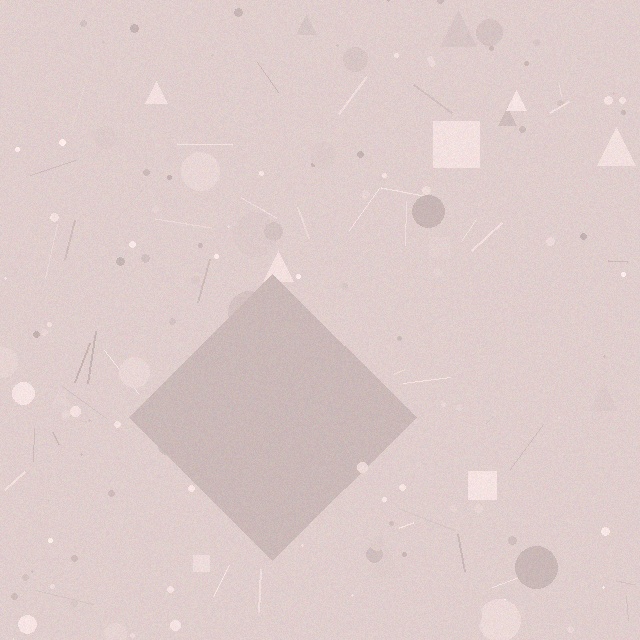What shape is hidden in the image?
A diamond is hidden in the image.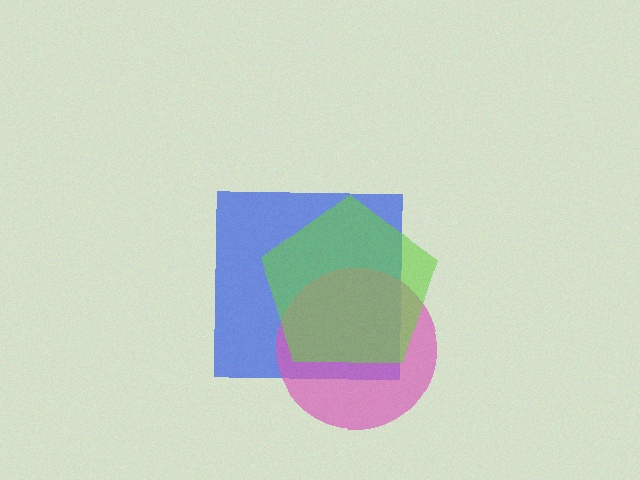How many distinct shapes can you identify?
There are 3 distinct shapes: a blue square, a pink circle, a lime pentagon.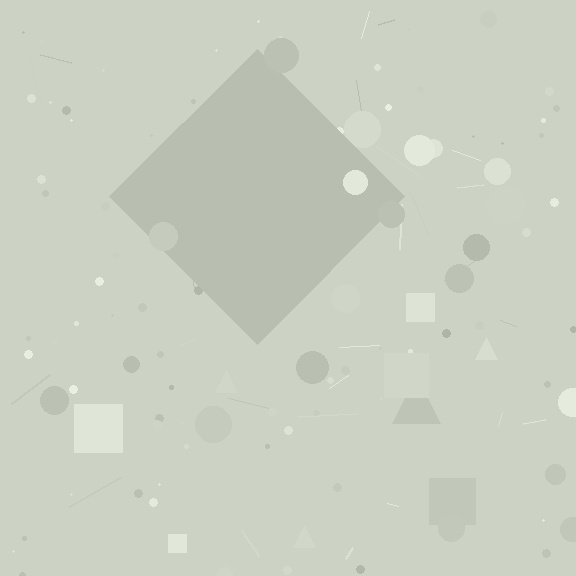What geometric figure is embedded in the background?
A diamond is embedded in the background.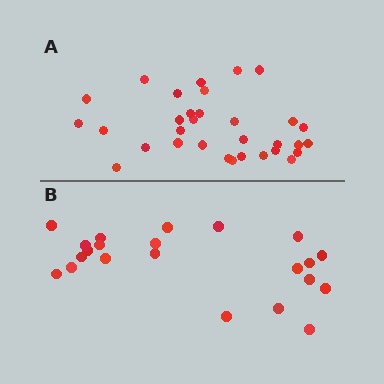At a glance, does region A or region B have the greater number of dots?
Region A (the top region) has more dots.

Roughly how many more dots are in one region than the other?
Region A has roughly 10 or so more dots than region B.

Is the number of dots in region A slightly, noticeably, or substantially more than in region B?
Region A has substantially more. The ratio is roughly 1.5 to 1.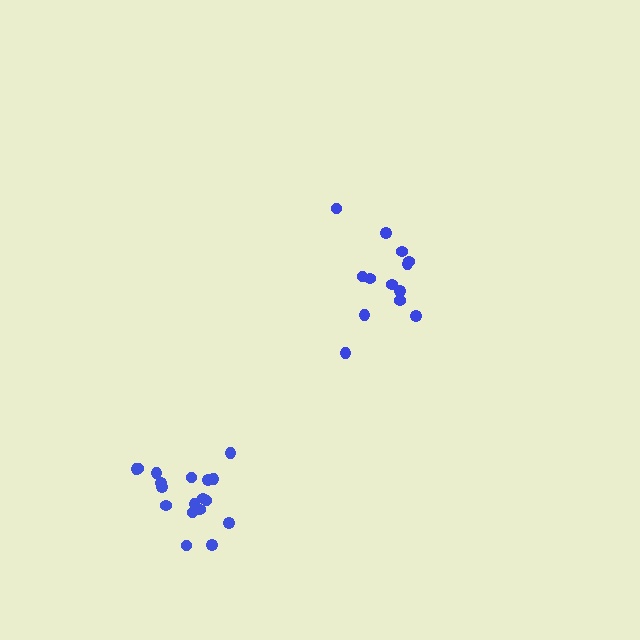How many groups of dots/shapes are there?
There are 2 groups.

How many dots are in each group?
Group 1: 13 dots, Group 2: 18 dots (31 total).